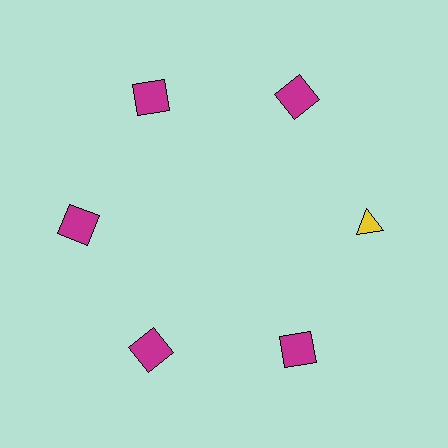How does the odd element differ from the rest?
It differs in both color (yellow instead of magenta) and shape (triangle instead of square).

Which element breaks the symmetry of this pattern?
The yellow triangle at roughly the 3 o'clock position breaks the symmetry. All other shapes are magenta squares.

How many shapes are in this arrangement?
There are 6 shapes arranged in a ring pattern.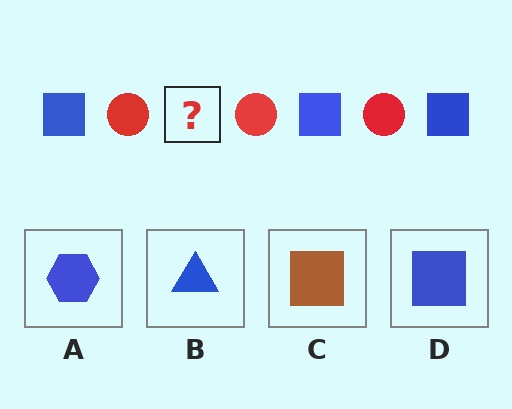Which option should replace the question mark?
Option D.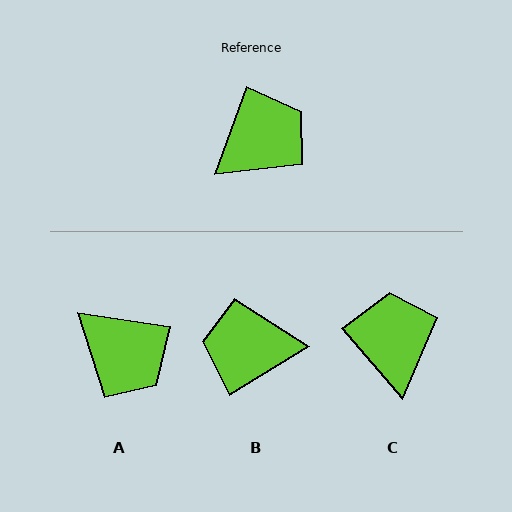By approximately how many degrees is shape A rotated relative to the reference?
Approximately 79 degrees clockwise.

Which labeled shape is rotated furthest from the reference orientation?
B, about 142 degrees away.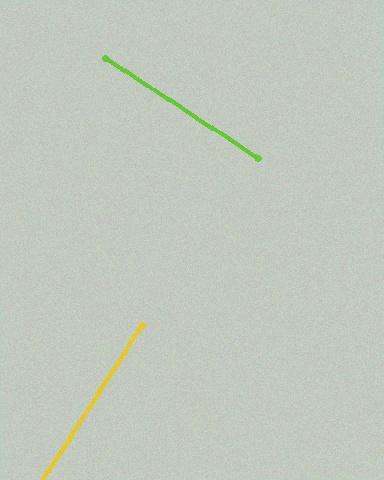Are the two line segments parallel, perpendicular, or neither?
Perpendicular — they meet at approximately 89°.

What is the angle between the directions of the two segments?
Approximately 89 degrees.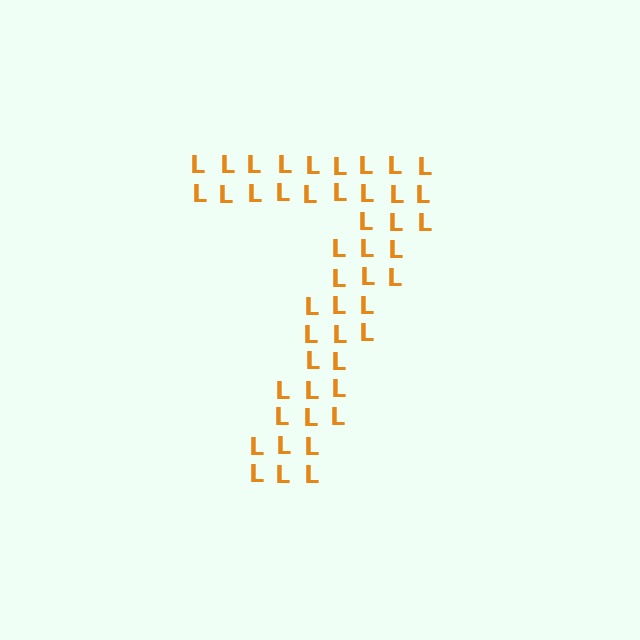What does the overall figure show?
The overall figure shows the digit 7.